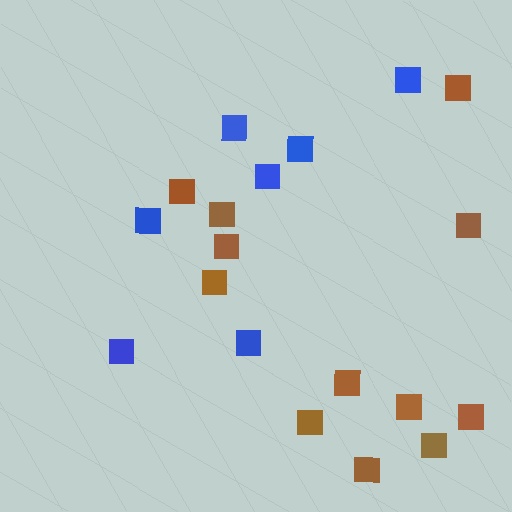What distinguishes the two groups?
There are 2 groups: one group of blue squares (7) and one group of brown squares (12).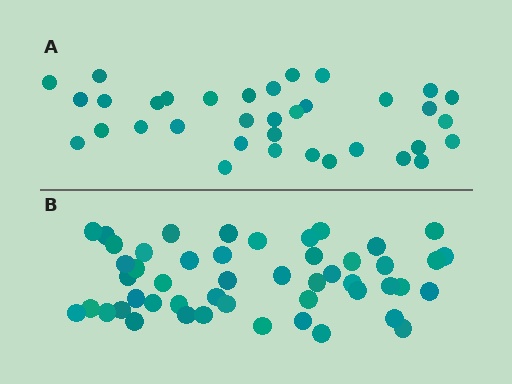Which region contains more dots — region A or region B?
Region B (the bottom region) has more dots.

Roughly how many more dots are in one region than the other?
Region B has approximately 15 more dots than region A.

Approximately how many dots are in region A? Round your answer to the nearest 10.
About 40 dots. (The exact count is 35, which rounds to 40.)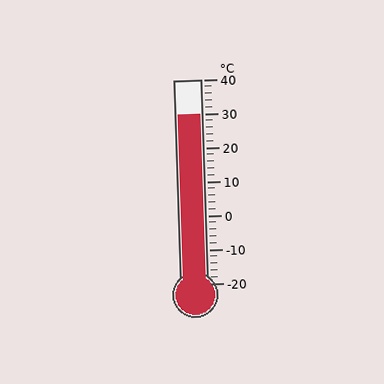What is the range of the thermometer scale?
The thermometer scale ranges from -20°C to 40°C.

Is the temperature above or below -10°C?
The temperature is above -10°C.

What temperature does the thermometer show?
The thermometer shows approximately 30°C.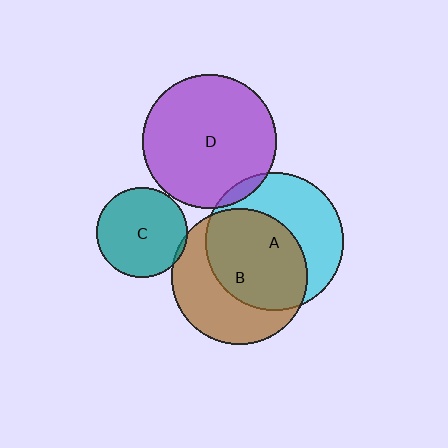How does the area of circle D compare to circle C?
Approximately 2.2 times.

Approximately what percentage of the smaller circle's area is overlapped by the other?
Approximately 5%.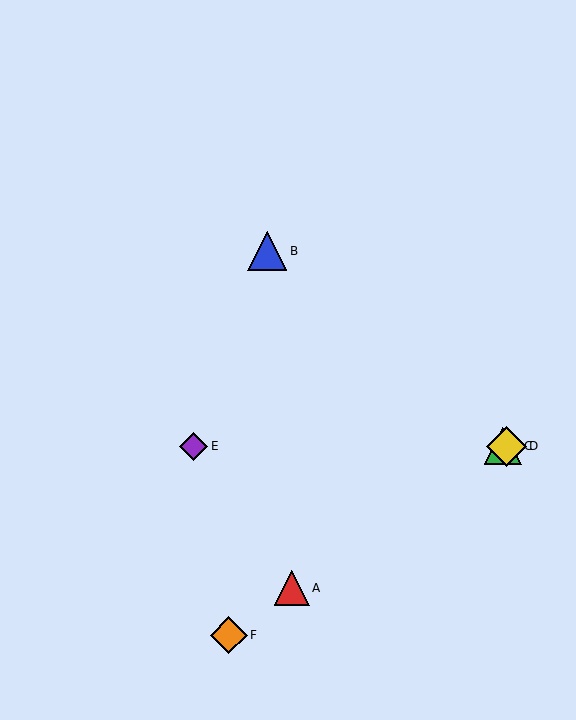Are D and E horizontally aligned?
Yes, both are at y≈446.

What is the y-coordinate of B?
Object B is at y≈251.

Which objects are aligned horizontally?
Objects C, D, E are aligned horizontally.